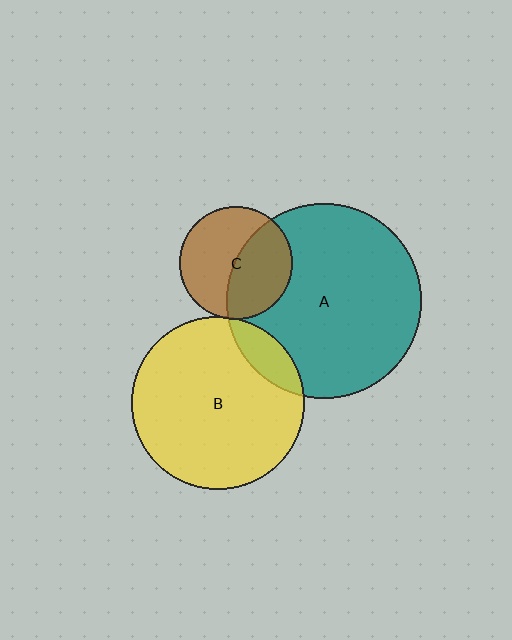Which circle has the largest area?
Circle A (teal).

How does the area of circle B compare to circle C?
Approximately 2.3 times.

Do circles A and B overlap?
Yes.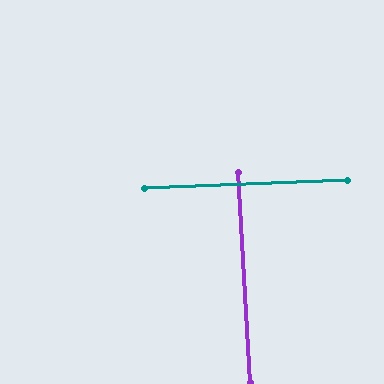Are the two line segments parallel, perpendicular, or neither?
Perpendicular — they meet at approximately 89°.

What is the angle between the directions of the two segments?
Approximately 89 degrees.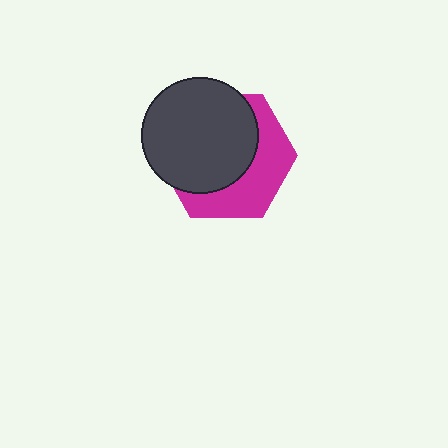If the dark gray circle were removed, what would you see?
You would see the complete magenta hexagon.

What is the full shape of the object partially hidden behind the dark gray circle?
The partially hidden object is a magenta hexagon.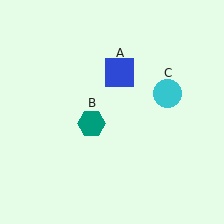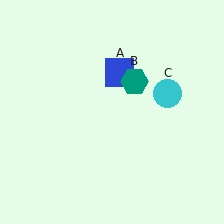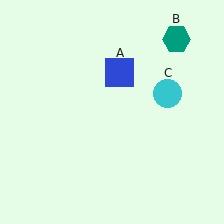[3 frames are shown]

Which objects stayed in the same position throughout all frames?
Blue square (object A) and cyan circle (object C) remained stationary.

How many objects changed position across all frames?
1 object changed position: teal hexagon (object B).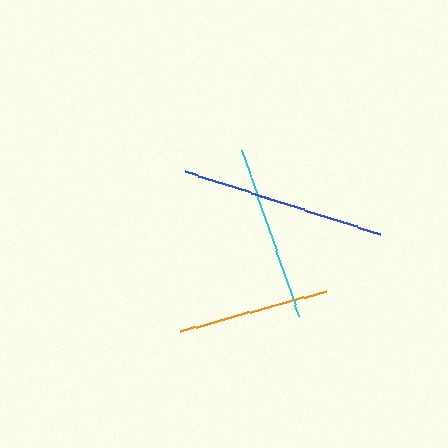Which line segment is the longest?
The blue line is the longest at approximately 205 pixels.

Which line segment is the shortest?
The orange line is the shortest at approximately 151 pixels.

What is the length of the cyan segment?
The cyan segment is approximately 176 pixels long.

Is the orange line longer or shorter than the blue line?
The blue line is longer than the orange line.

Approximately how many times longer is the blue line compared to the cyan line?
The blue line is approximately 1.2 times the length of the cyan line.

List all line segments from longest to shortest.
From longest to shortest: blue, cyan, orange.